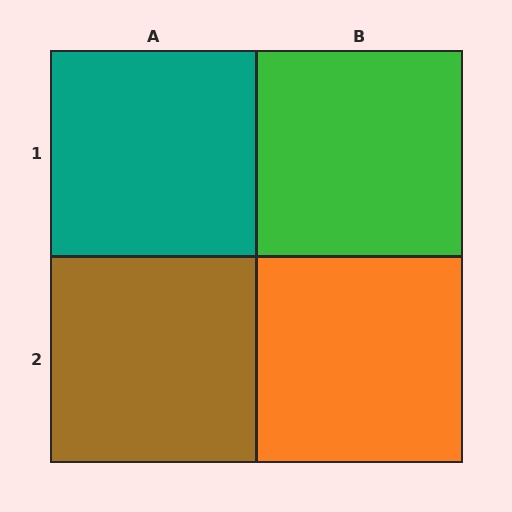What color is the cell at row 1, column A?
Teal.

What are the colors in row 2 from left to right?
Brown, orange.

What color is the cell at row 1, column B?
Green.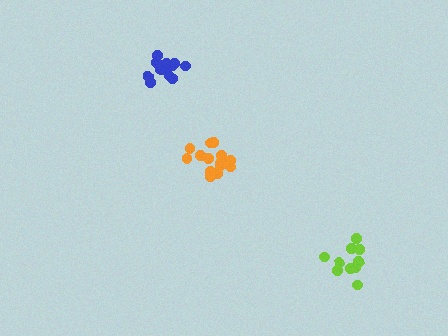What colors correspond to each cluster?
The clusters are colored: lime, orange, blue.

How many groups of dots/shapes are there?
There are 3 groups.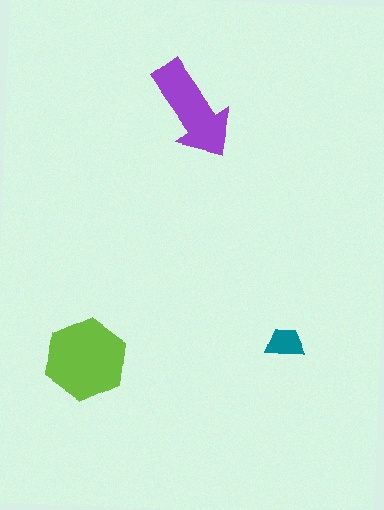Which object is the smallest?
The teal trapezoid.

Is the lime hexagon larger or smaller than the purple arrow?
Larger.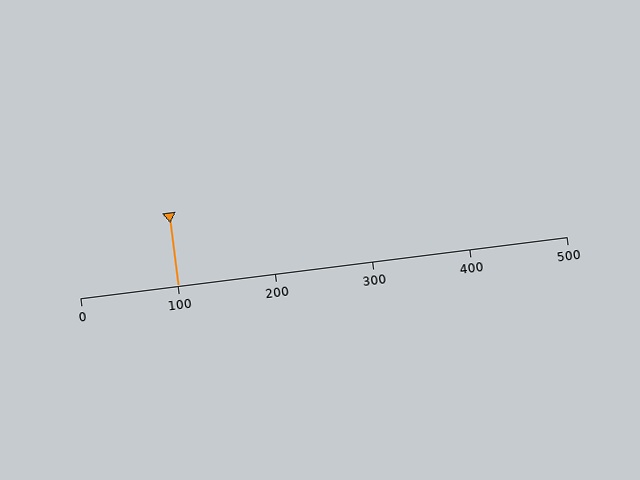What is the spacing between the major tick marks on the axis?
The major ticks are spaced 100 apart.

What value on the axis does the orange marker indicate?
The marker indicates approximately 100.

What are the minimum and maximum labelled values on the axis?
The axis runs from 0 to 500.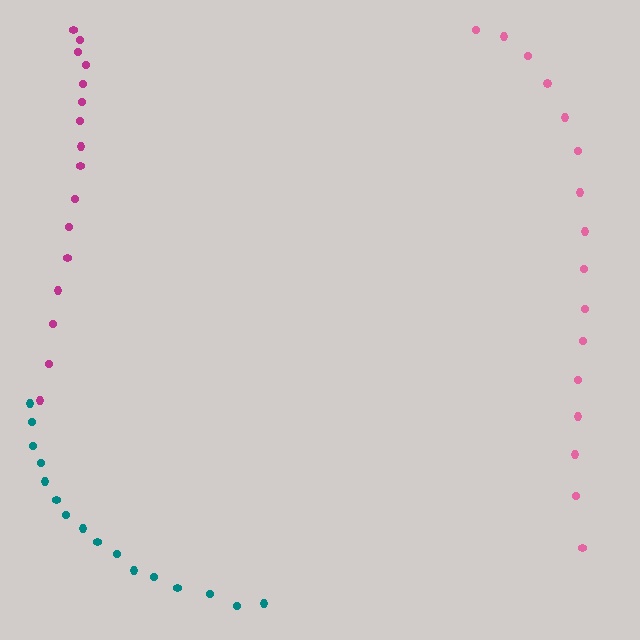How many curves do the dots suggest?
There are 3 distinct paths.